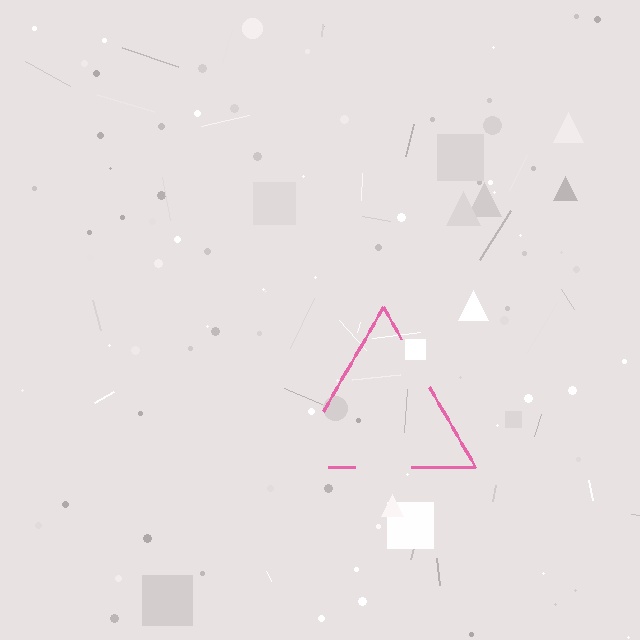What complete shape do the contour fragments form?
The contour fragments form a triangle.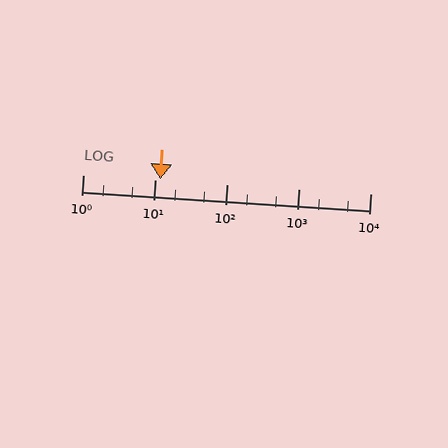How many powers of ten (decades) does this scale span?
The scale spans 4 decades, from 1 to 10000.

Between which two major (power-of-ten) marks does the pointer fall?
The pointer is between 10 and 100.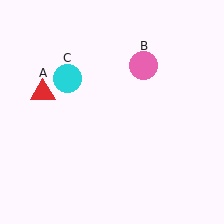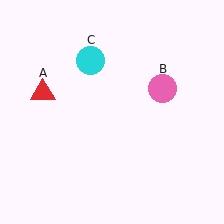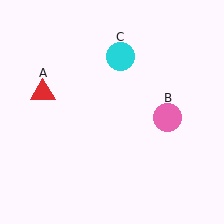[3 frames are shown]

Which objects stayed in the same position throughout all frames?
Red triangle (object A) remained stationary.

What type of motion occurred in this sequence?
The pink circle (object B), cyan circle (object C) rotated clockwise around the center of the scene.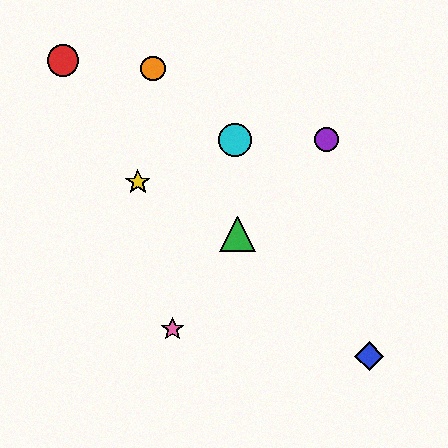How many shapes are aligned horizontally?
2 shapes (the purple circle, the cyan circle) are aligned horizontally.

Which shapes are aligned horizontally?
The purple circle, the cyan circle are aligned horizontally.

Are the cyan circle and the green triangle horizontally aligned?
No, the cyan circle is at y≈140 and the green triangle is at y≈234.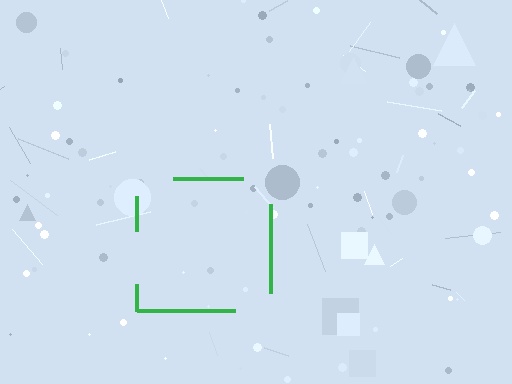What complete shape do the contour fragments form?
The contour fragments form a square.